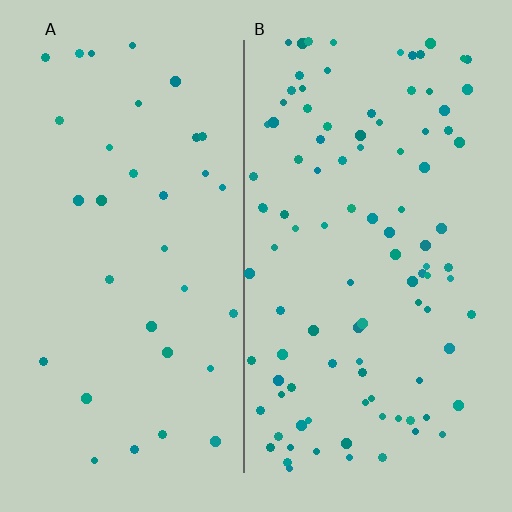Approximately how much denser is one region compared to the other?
Approximately 2.9× — region B over region A.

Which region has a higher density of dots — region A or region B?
B (the right).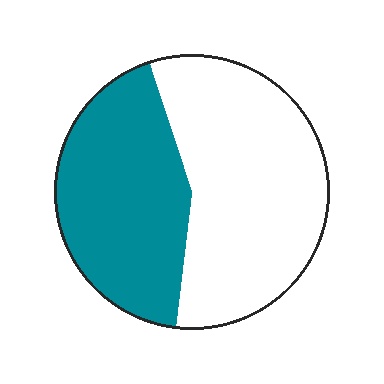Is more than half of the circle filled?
No.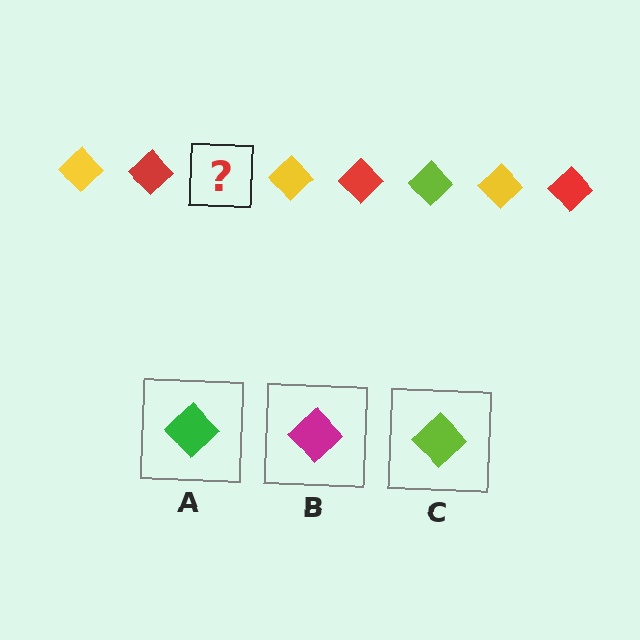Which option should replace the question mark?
Option C.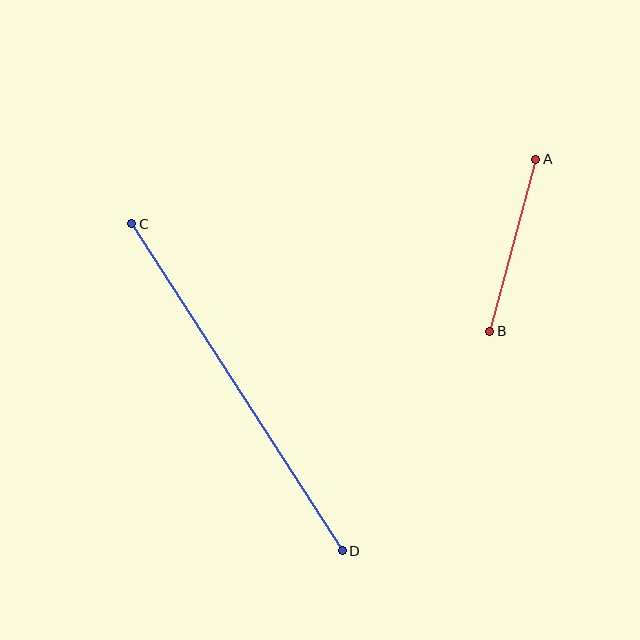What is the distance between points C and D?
The distance is approximately 389 pixels.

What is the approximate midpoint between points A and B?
The midpoint is at approximately (513, 245) pixels.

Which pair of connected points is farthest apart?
Points C and D are farthest apart.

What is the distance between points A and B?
The distance is approximately 178 pixels.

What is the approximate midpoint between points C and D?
The midpoint is at approximately (237, 387) pixels.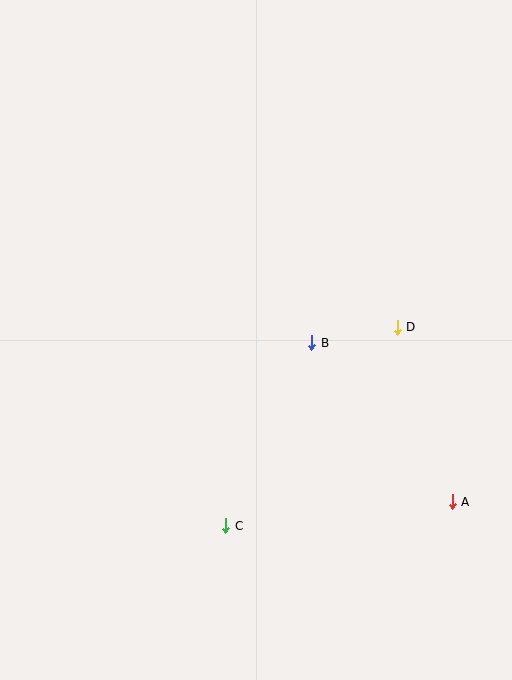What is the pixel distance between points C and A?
The distance between C and A is 228 pixels.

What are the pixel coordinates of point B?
Point B is at (312, 343).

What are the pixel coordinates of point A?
Point A is at (452, 502).